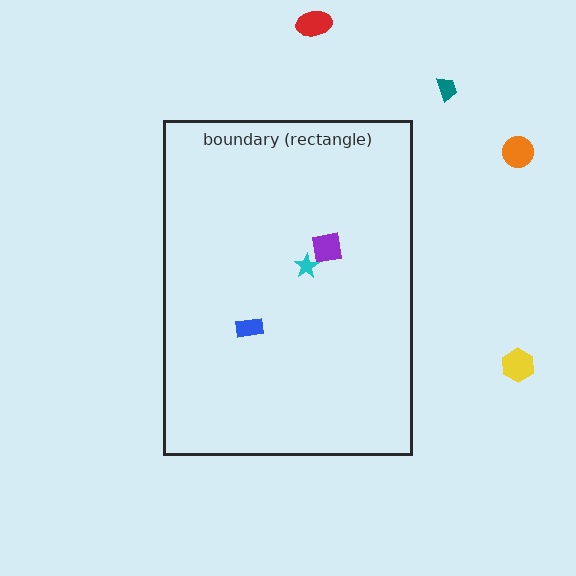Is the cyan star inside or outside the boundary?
Inside.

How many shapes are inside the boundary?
3 inside, 4 outside.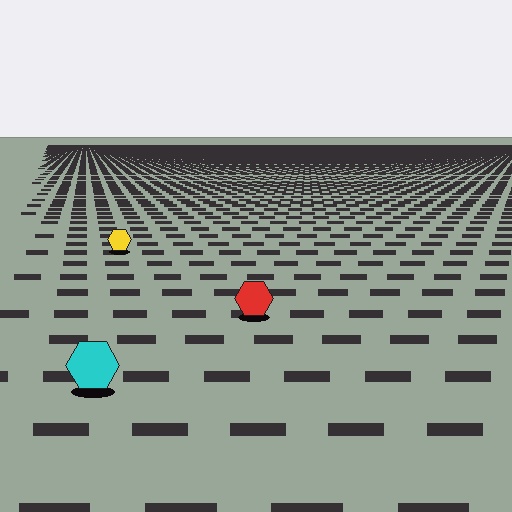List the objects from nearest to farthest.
From nearest to farthest: the cyan hexagon, the red hexagon, the yellow hexagon.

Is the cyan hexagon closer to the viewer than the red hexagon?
Yes. The cyan hexagon is closer — you can tell from the texture gradient: the ground texture is coarser near it.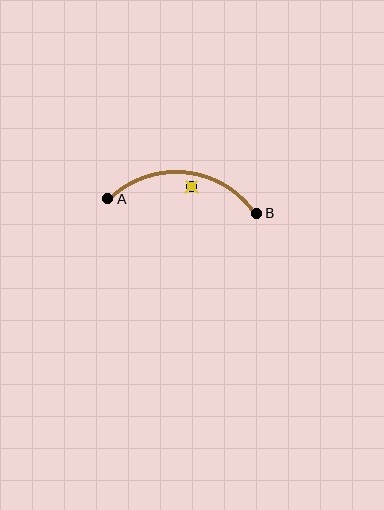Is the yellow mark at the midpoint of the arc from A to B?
No — the yellow mark does not lie on the arc at all. It sits slightly inside the curve.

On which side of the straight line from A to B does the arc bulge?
The arc bulges above the straight line connecting A and B.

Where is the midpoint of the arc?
The arc midpoint is the point on the curve farthest from the straight line joining A and B. It sits above that line.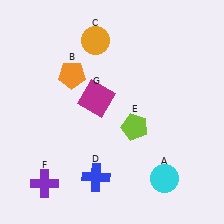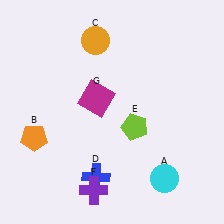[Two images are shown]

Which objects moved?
The objects that moved are: the orange pentagon (B), the purple cross (F).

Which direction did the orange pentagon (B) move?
The orange pentagon (B) moved down.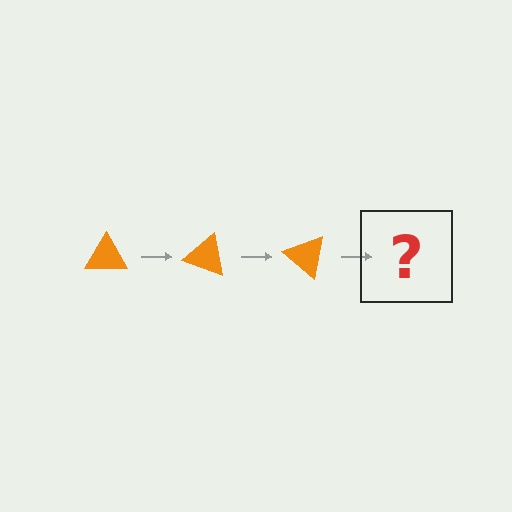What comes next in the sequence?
The next element should be an orange triangle rotated 60 degrees.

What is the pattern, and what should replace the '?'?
The pattern is that the triangle rotates 20 degrees each step. The '?' should be an orange triangle rotated 60 degrees.